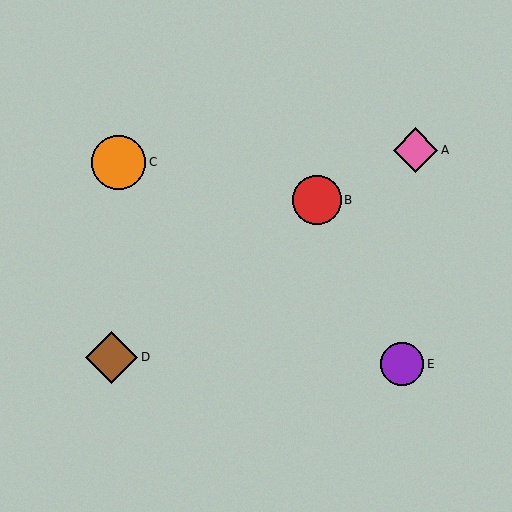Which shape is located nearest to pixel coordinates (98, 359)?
The brown diamond (labeled D) at (112, 357) is nearest to that location.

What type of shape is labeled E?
Shape E is a purple circle.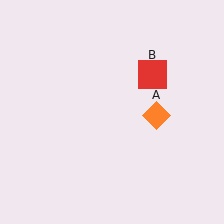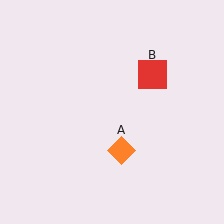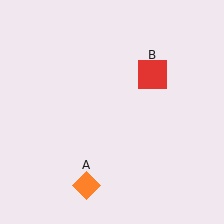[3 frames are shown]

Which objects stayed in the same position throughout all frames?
Red square (object B) remained stationary.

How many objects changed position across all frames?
1 object changed position: orange diamond (object A).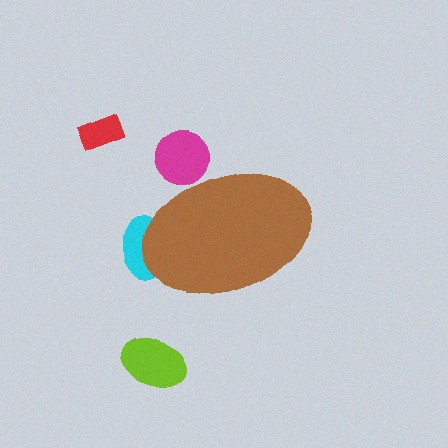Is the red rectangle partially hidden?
No, the red rectangle is fully visible.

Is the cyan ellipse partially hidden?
Yes, the cyan ellipse is partially hidden behind the brown ellipse.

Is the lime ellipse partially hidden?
No, the lime ellipse is fully visible.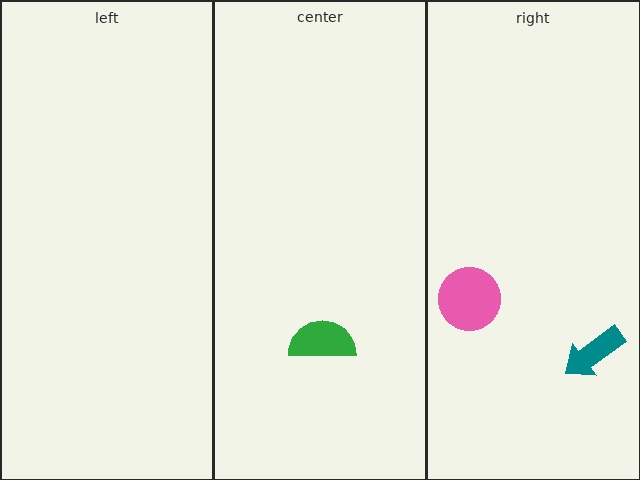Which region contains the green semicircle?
The center region.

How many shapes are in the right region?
2.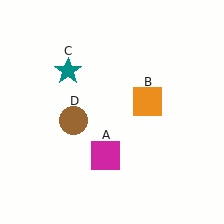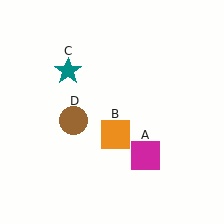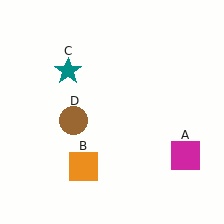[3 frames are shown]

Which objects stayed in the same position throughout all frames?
Teal star (object C) and brown circle (object D) remained stationary.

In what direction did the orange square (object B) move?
The orange square (object B) moved down and to the left.